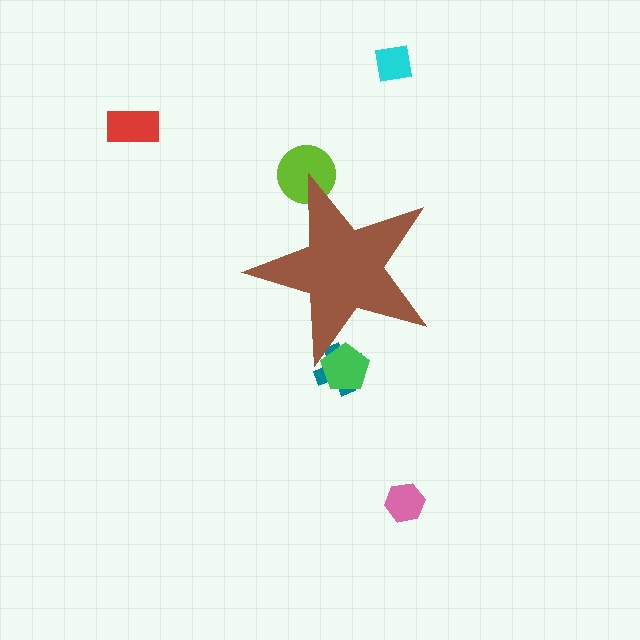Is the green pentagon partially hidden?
Yes, the green pentagon is partially hidden behind the brown star.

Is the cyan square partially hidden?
No, the cyan square is fully visible.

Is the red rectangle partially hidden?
No, the red rectangle is fully visible.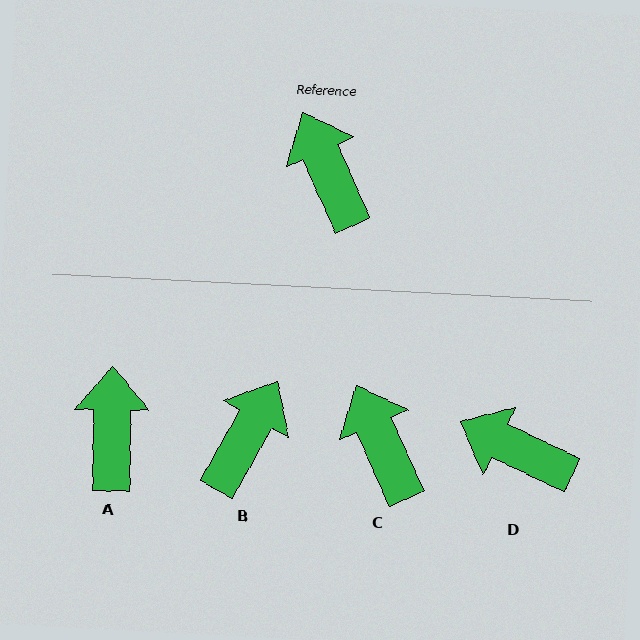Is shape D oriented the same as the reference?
No, it is off by about 41 degrees.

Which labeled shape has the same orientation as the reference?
C.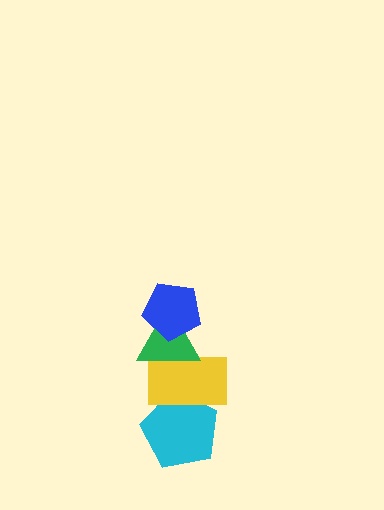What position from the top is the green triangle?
The green triangle is 2nd from the top.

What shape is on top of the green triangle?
The blue pentagon is on top of the green triangle.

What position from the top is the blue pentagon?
The blue pentagon is 1st from the top.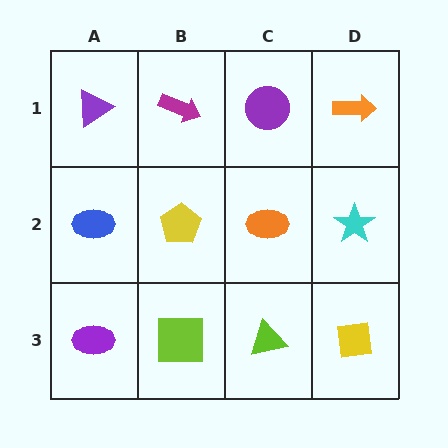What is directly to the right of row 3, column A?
A lime square.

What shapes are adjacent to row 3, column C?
An orange ellipse (row 2, column C), a lime square (row 3, column B), a yellow square (row 3, column D).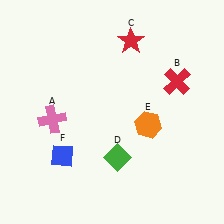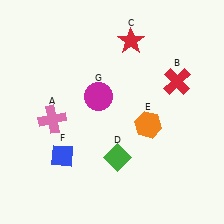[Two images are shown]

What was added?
A magenta circle (G) was added in Image 2.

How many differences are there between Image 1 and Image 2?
There is 1 difference between the two images.